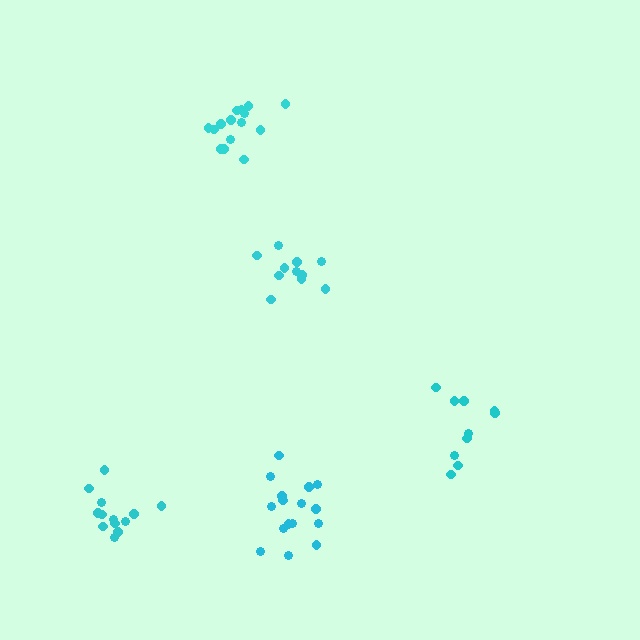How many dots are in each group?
Group 1: 10 dots, Group 2: 11 dots, Group 3: 16 dots, Group 4: 13 dots, Group 5: 15 dots (65 total).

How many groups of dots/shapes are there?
There are 5 groups.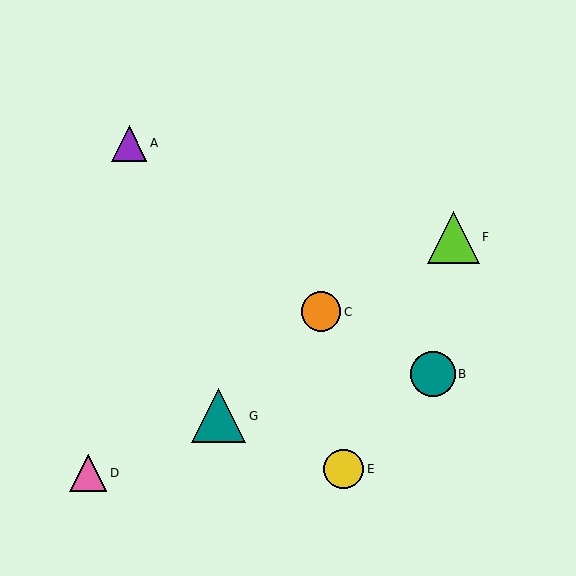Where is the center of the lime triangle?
The center of the lime triangle is at (453, 237).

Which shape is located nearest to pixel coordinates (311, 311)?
The orange circle (labeled C) at (321, 312) is nearest to that location.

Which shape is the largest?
The teal triangle (labeled G) is the largest.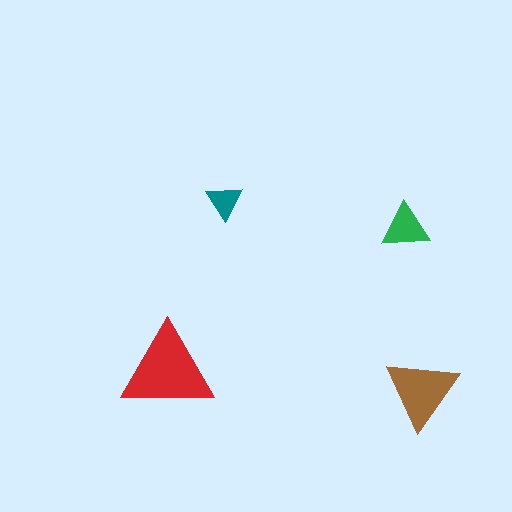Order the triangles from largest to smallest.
the red one, the brown one, the green one, the teal one.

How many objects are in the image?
There are 4 objects in the image.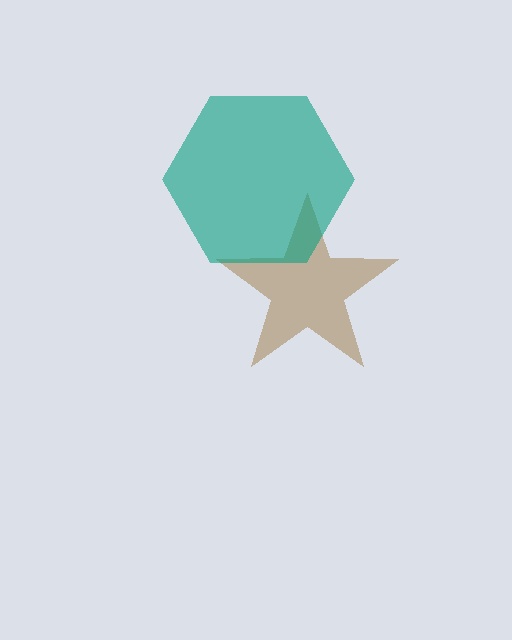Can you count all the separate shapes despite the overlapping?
Yes, there are 2 separate shapes.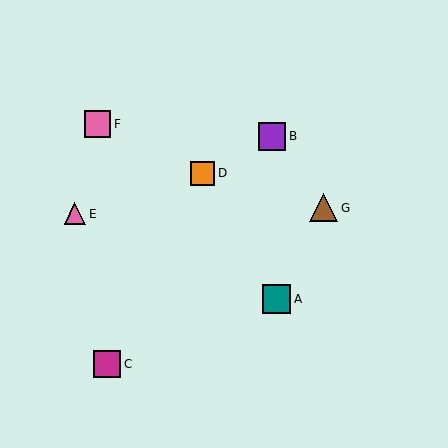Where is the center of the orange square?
The center of the orange square is at (203, 173).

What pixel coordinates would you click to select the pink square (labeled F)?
Click at (97, 124) to select the pink square F.